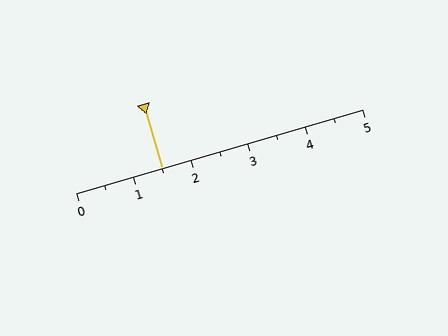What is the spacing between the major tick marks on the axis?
The major ticks are spaced 1 apart.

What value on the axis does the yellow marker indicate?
The marker indicates approximately 1.5.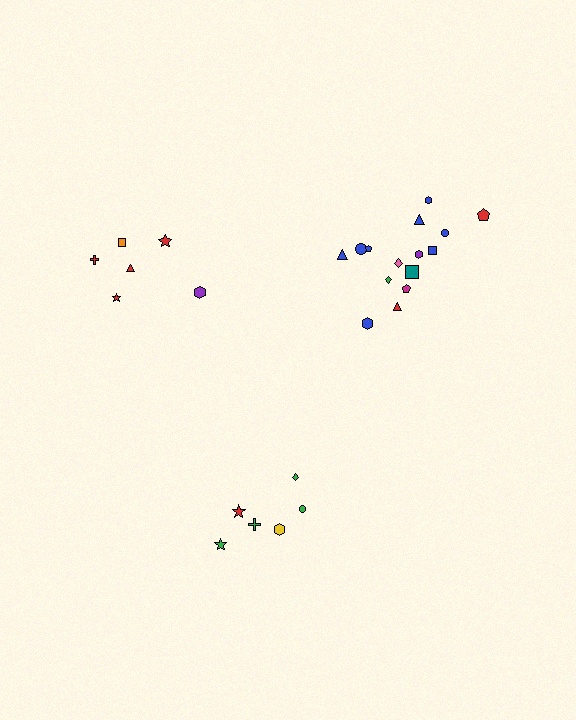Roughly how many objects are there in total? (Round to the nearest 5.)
Roughly 25 objects in total.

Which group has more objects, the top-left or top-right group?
The top-right group.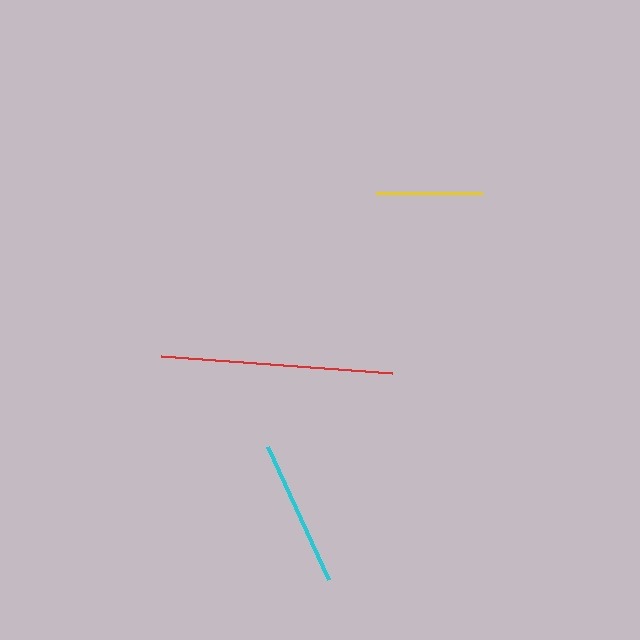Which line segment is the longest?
The red line is the longest at approximately 232 pixels.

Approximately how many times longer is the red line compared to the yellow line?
The red line is approximately 2.2 times the length of the yellow line.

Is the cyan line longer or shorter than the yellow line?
The cyan line is longer than the yellow line.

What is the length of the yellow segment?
The yellow segment is approximately 105 pixels long.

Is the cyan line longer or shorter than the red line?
The red line is longer than the cyan line.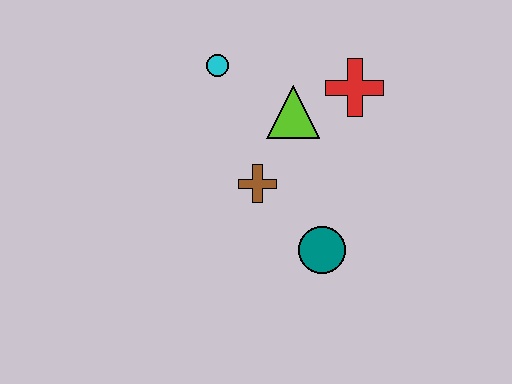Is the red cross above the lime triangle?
Yes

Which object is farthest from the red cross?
The teal circle is farthest from the red cross.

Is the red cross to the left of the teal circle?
No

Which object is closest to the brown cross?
The lime triangle is closest to the brown cross.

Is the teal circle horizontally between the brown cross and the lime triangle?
No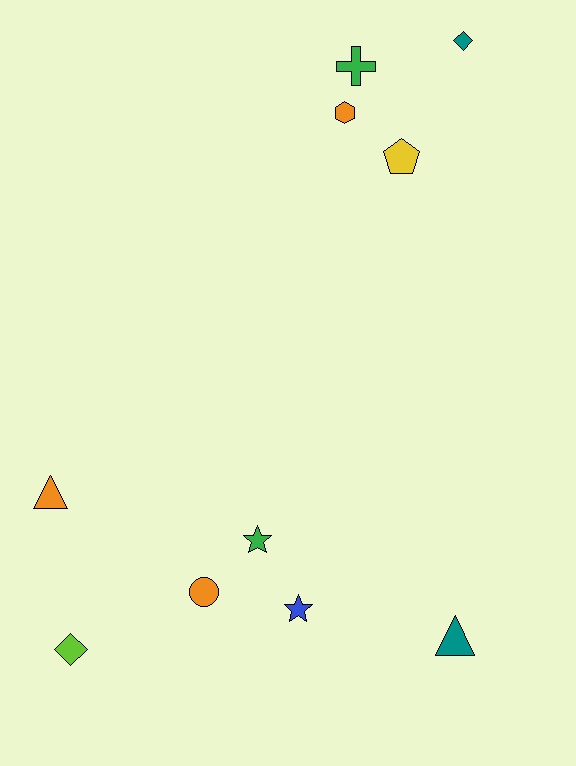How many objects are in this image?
There are 10 objects.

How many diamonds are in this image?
There are 2 diamonds.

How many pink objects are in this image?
There are no pink objects.